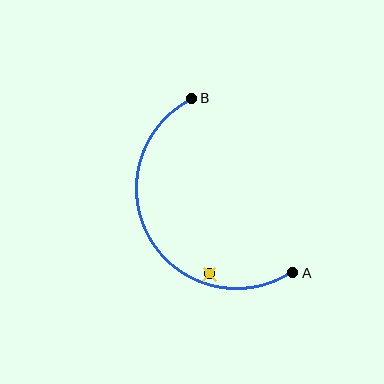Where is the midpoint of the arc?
The arc midpoint is the point on the curve farthest from the straight line joining A and B. It sits to the left of that line.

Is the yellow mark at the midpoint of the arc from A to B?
No — the yellow mark does not lie on the arc at all. It sits slightly inside the curve.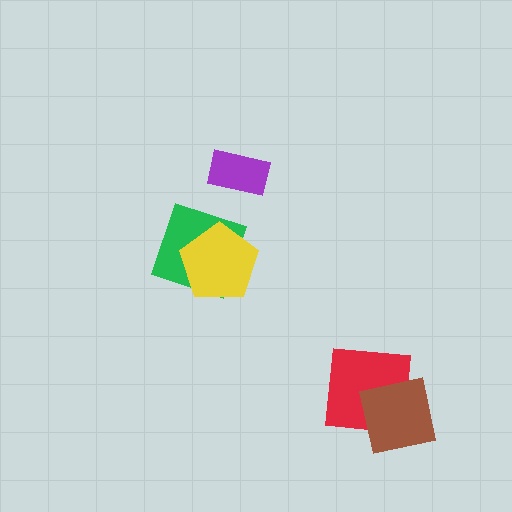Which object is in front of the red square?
The brown square is in front of the red square.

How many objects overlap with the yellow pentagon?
1 object overlaps with the yellow pentagon.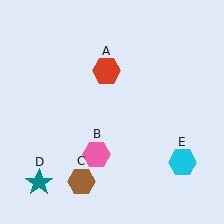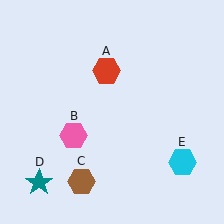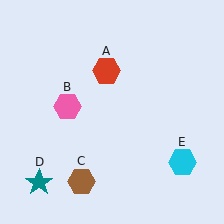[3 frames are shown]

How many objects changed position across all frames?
1 object changed position: pink hexagon (object B).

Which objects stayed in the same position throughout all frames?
Red hexagon (object A) and brown hexagon (object C) and teal star (object D) and cyan hexagon (object E) remained stationary.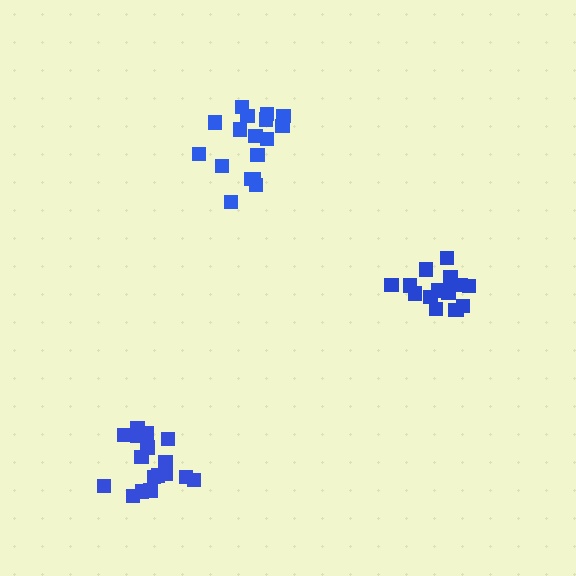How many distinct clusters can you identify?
There are 3 distinct clusters.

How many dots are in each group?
Group 1: 17 dots, Group 2: 15 dots, Group 3: 17 dots (49 total).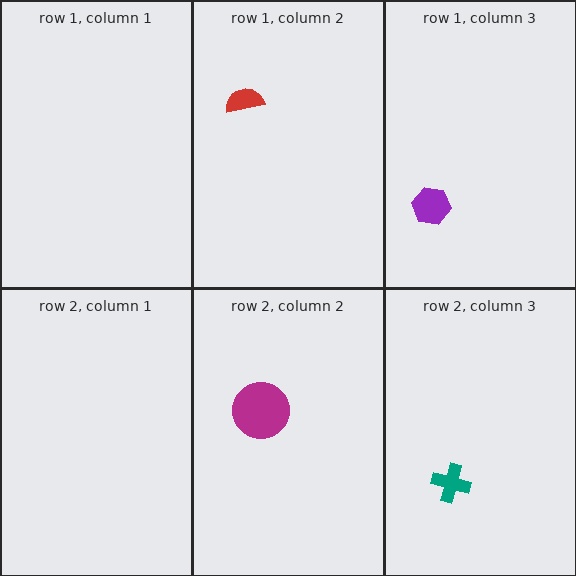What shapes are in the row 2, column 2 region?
The magenta circle.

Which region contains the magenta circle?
The row 2, column 2 region.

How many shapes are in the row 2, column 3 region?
1.